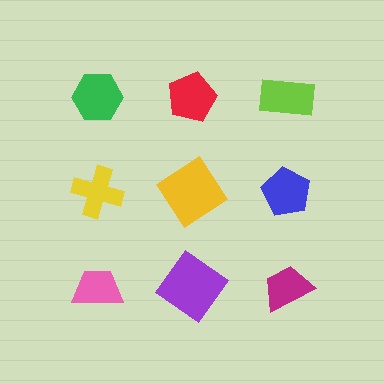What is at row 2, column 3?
A blue pentagon.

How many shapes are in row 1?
3 shapes.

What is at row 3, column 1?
A pink trapezoid.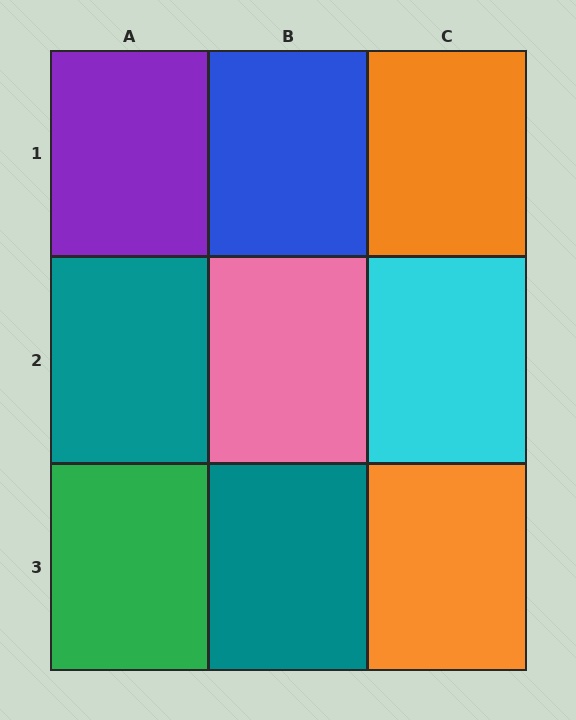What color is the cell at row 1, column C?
Orange.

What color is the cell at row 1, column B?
Blue.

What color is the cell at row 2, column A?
Teal.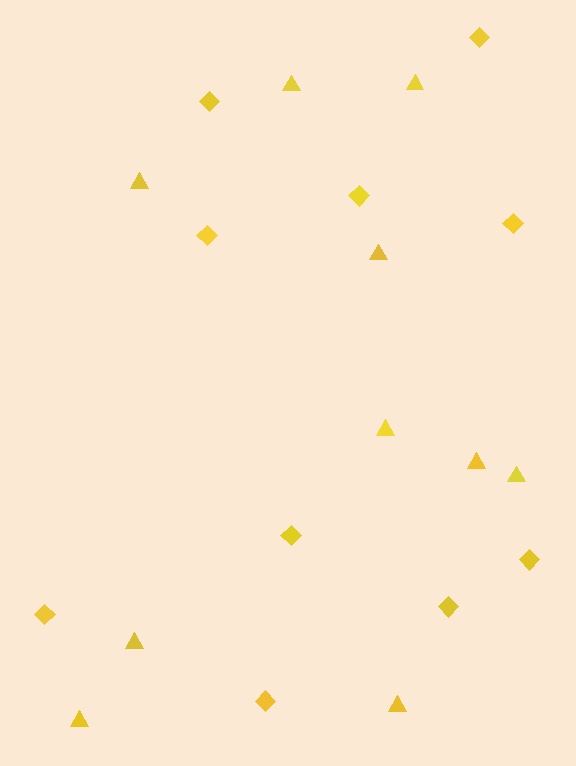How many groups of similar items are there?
There are 2 groups: one group of triangles (10) and one group of diamonds (10).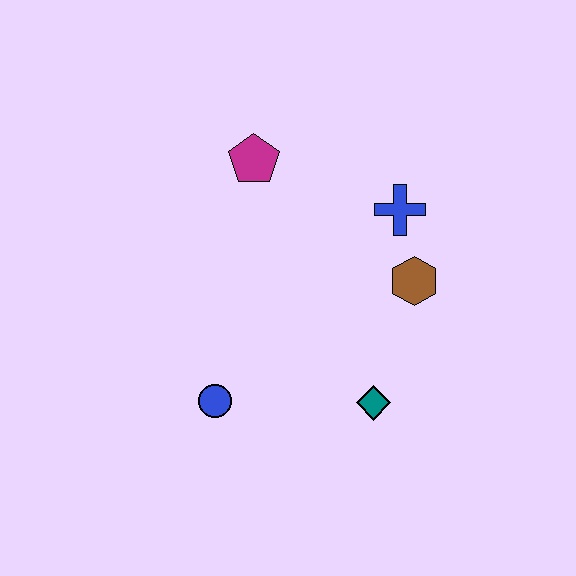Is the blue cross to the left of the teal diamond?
No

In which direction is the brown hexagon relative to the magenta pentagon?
The brown hexagon is to the right of the magenta pentagon.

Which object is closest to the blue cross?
The brown hexagon is closest to the blue cross.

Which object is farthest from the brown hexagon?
The blue circle is farthest from the brown hexagon.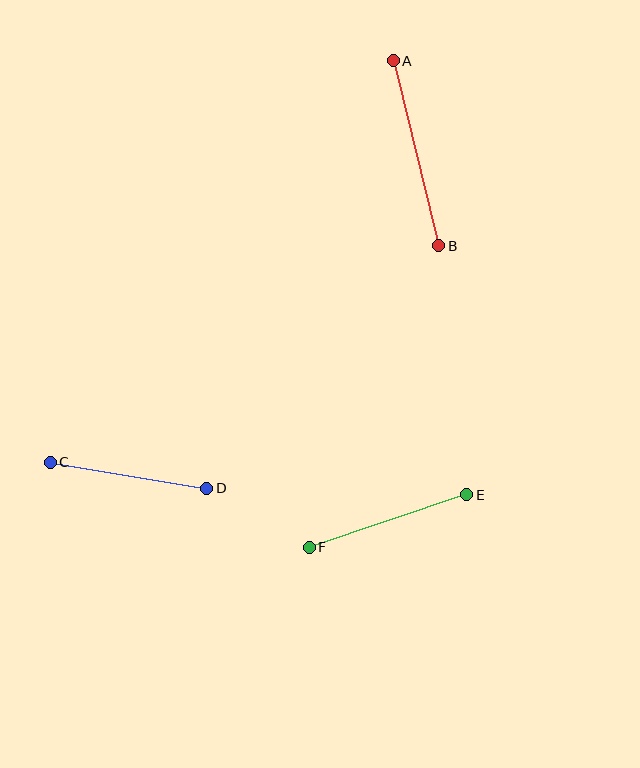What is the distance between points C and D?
The distance is approximately 159 pixels.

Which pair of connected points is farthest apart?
Points A and B are farthest apart.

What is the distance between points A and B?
The distance is approximately 190 pixels.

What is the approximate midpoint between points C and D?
The midpoint is at approximately (128, 475) pixels.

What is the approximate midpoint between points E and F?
The midpoint is at approximately (388, 521) pixels.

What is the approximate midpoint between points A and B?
The midpoint is at approximately (416, 153) pixels.